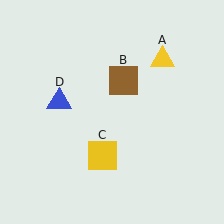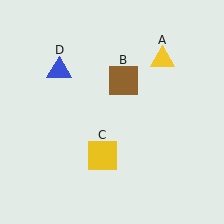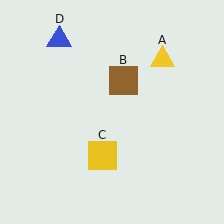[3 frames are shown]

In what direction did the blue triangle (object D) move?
The blue triangle (object D) moved up.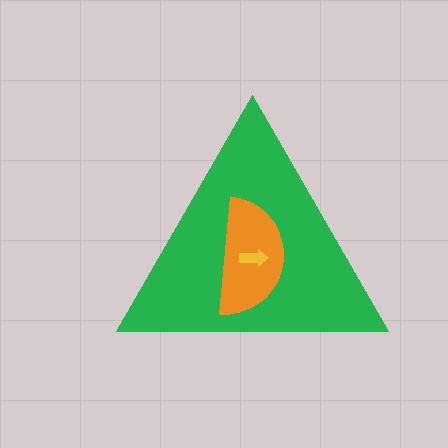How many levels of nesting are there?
3.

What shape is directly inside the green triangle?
The orange semicircle.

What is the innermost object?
The yellow arrow.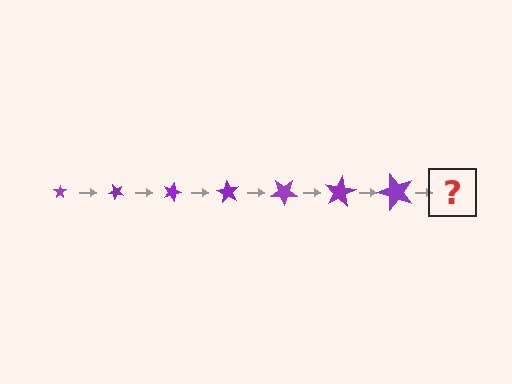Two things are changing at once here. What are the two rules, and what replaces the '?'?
The two rules are that the star grows larger each step and it rotates 45 degrees each step. The '?' should be a star, larger than the previous one and rotated 315 degrees from the start.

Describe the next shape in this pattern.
It should be a star, larger than the previous one and rotated 315 degrees from the start.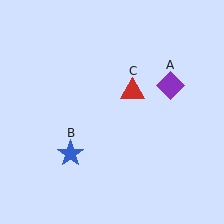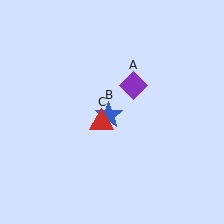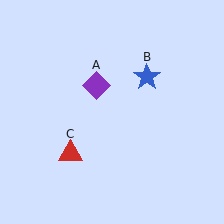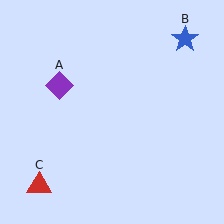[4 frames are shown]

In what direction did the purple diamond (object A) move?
The purple diamond (object A) moved left.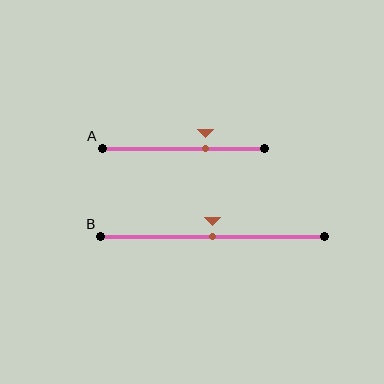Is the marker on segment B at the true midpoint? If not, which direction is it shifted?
Yes, the marker on segment B is at the true midpoint.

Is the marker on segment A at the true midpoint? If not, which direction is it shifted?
No, the marker on segment A is shifted to the right by about 13% of the segment length.